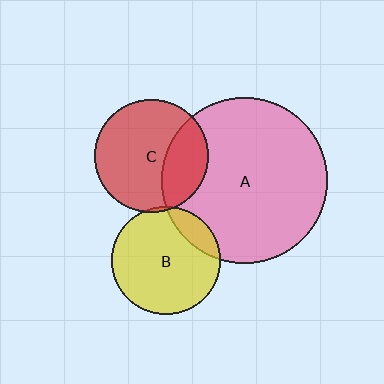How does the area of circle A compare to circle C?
Approximately 2.1 times.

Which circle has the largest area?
Circle A (pink).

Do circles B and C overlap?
Yes.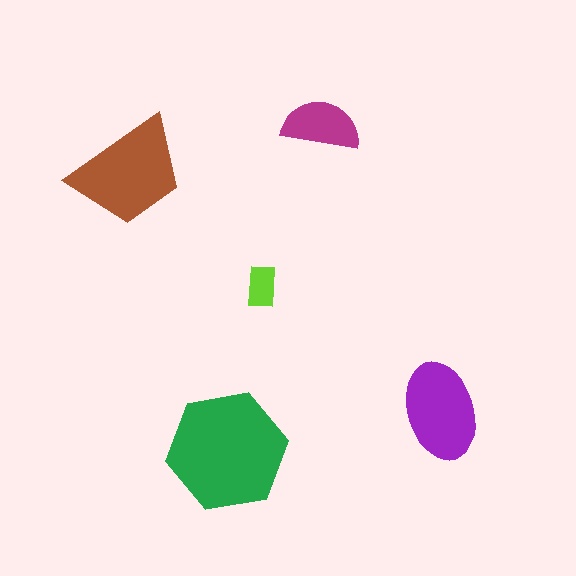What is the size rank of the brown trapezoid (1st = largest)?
2nd.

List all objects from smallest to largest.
The lime rectangle, the magenta semicircle, the purple ellipse, the brown trapezoid, the green hexagon.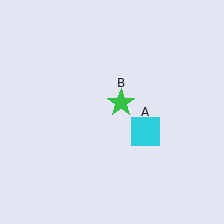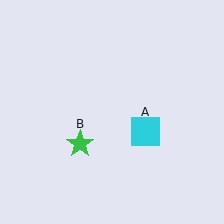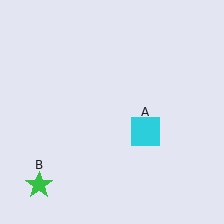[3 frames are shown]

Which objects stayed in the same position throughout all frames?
Cyan square (object A) remained stationary.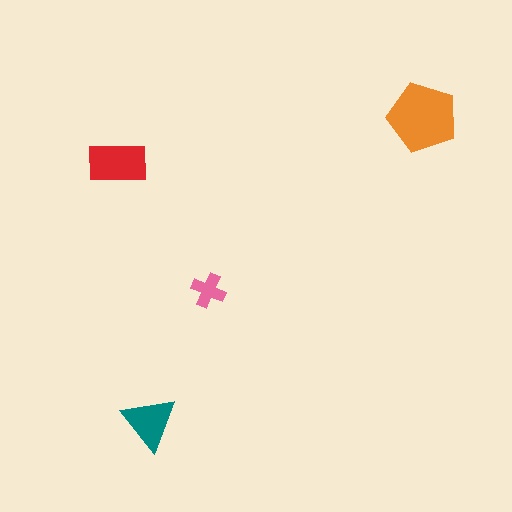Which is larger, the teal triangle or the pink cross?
The teal triangle.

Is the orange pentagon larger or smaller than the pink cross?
Larger.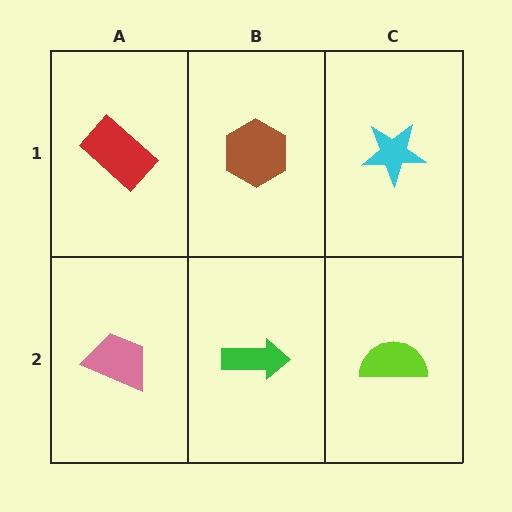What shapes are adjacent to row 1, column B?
A green arrow (row 2, column B), a red rectangle (row 1, column A), a cyan star (row 1, column C).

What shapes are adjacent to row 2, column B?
A brown hexagon (row 1, column B), a pink trapezoid (row 2, column A), a lime semicircle (row 2, column C).